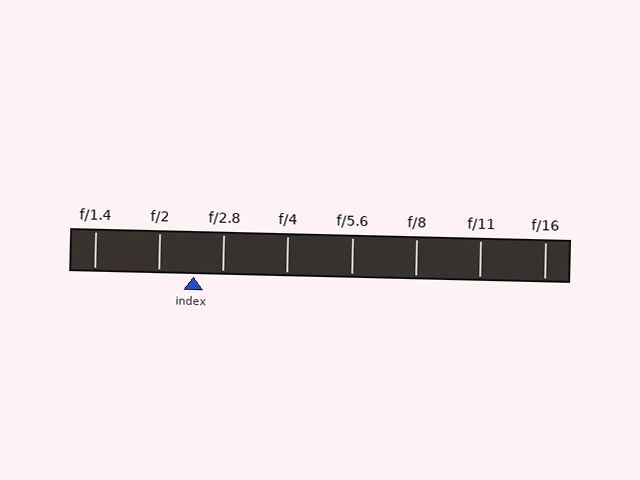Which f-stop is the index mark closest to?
The index mark is closest to f/2.8.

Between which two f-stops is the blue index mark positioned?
The index mark is between f/2 and f/2.8.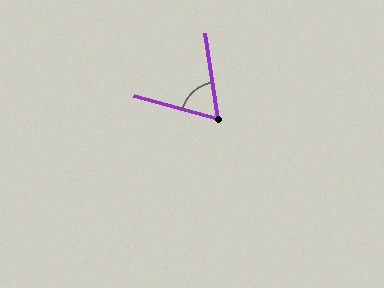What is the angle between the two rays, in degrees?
Approximately 66 degrees.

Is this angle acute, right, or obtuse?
It is acute.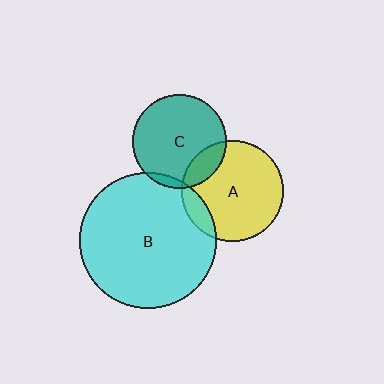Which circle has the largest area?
Circle B (cyan).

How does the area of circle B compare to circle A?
Approximately 1.8 times.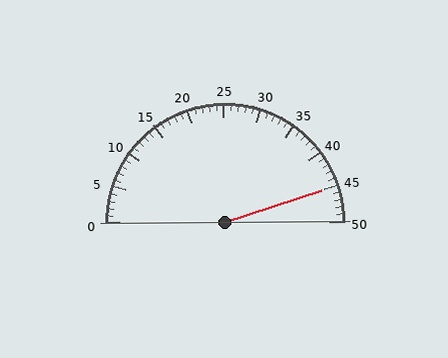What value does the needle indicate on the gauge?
The needle indicates approximately 45.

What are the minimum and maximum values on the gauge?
The gauge ranges from 0 to 50.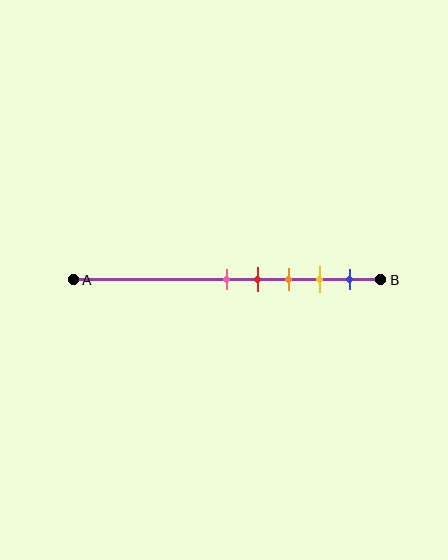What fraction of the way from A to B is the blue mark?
The blue mark is approximately 90% (0.9) of the way from A to B.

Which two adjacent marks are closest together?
The pink and red marks are the closest adjacent pair.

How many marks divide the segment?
There are 5 marks dividing the segment.